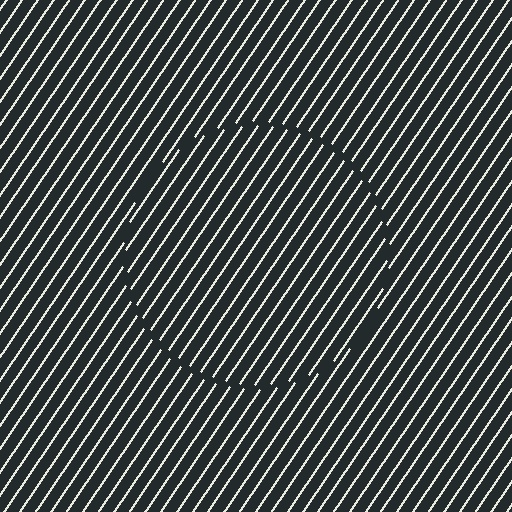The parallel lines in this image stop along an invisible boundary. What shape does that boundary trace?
An illusory circle. The interior of the shape contains the same grating, shifted by half a period — the contour is defined by the phase discontinuity where line-ends from the inner and outer gratings abut.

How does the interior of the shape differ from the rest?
The interior of the shape contains the same grating, shifted by half a period — the contour is defined by the phase discontinuity where line-ends from the inner and outer gratings abut.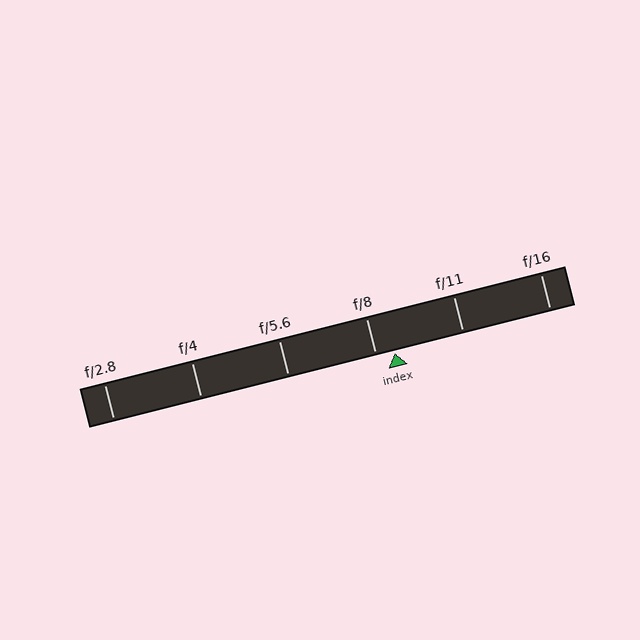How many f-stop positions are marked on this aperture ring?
There are 6 f-stop positions marked.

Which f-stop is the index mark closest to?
The index mark is closest to f/8.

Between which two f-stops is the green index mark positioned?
The index mark is between f/8 and f/11.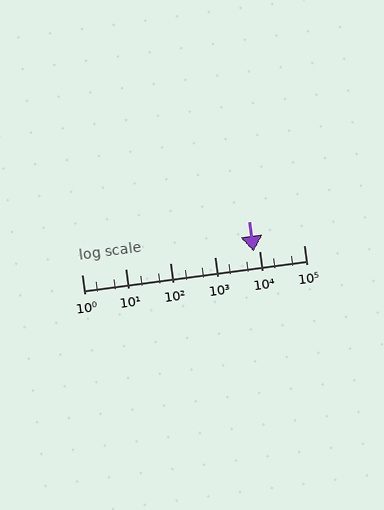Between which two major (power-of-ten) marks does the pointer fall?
The pointer is between 1000 and 10000.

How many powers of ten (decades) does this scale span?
The scale spans 5 decades, from 1 to 100000.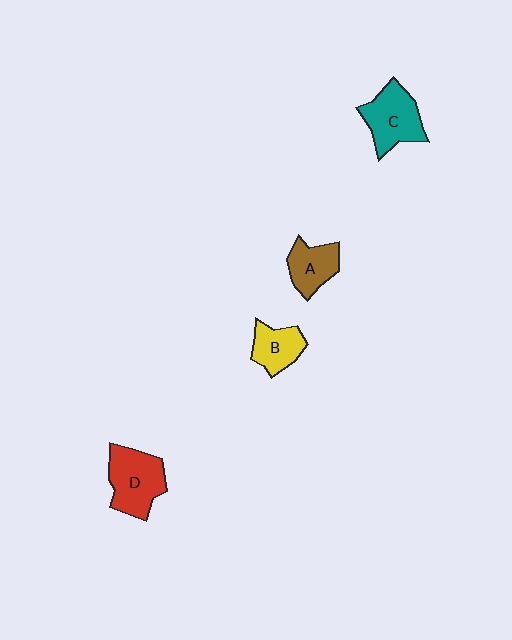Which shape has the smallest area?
Shape B (yellow).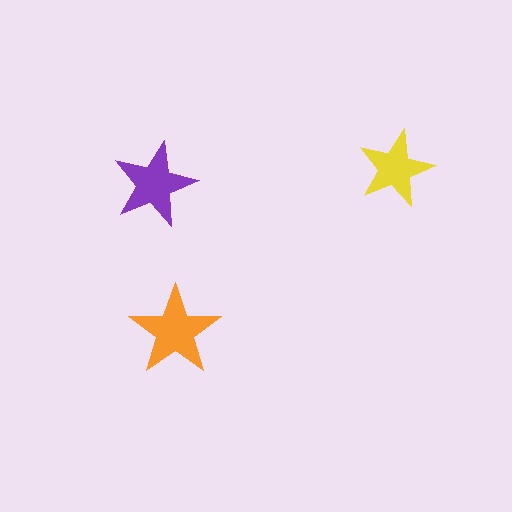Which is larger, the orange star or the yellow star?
The orange one.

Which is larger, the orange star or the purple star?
The orange one.